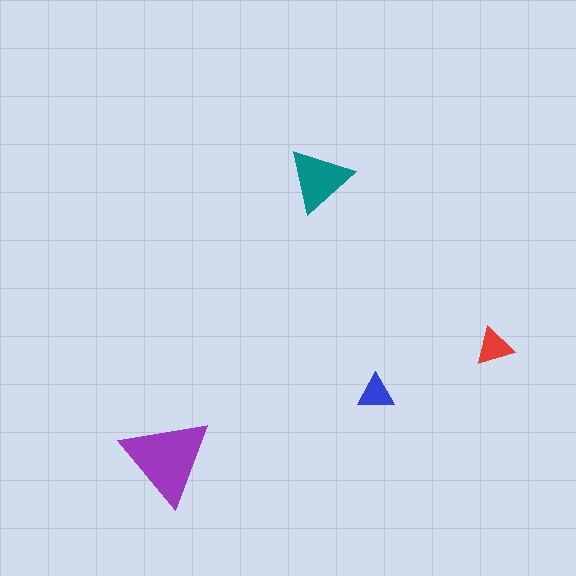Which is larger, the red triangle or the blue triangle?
The red one.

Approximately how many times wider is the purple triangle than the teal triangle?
About 1.5 times wider.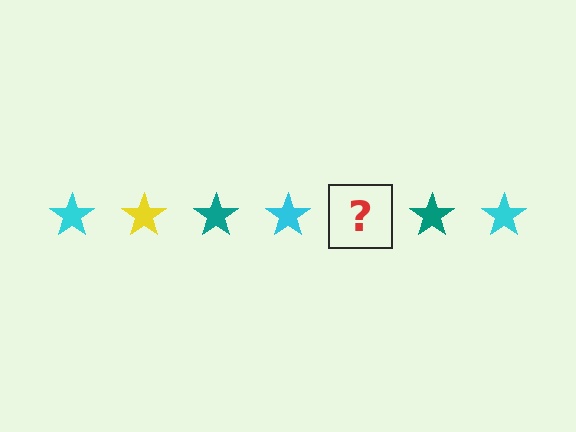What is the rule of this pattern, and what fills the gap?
The rule is that the pattern cycles through cyan, yellow, teal stars. The gap should be filled with a yellow star.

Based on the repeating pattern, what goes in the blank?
The blank should be a yellow star.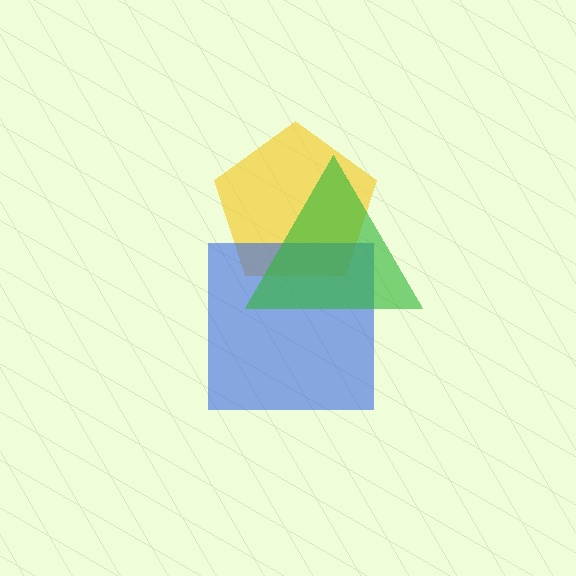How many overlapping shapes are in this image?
There are 3 overlapping shapes in the image.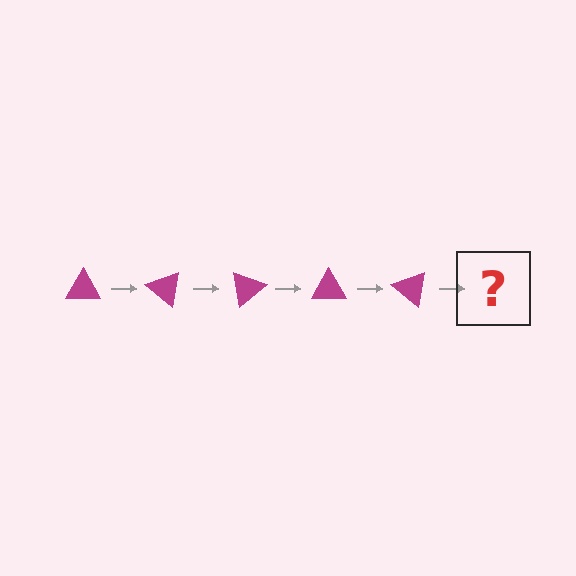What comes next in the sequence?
The next element should be a magenta triangle rotated 200 degrees.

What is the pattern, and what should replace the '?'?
The pattern is that the triangle rotates 40 degrees each step. The '?' should be a magenta triangle rotated 200 degrees.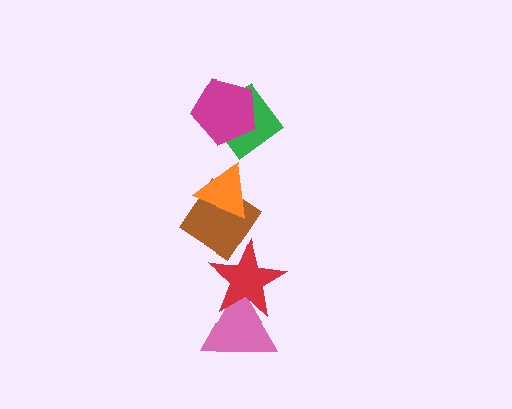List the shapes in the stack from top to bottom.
From top to bottom: the magenta pentagon, the green diamond, the orange triangle, the brown diamond, the red star, the pink triangle.